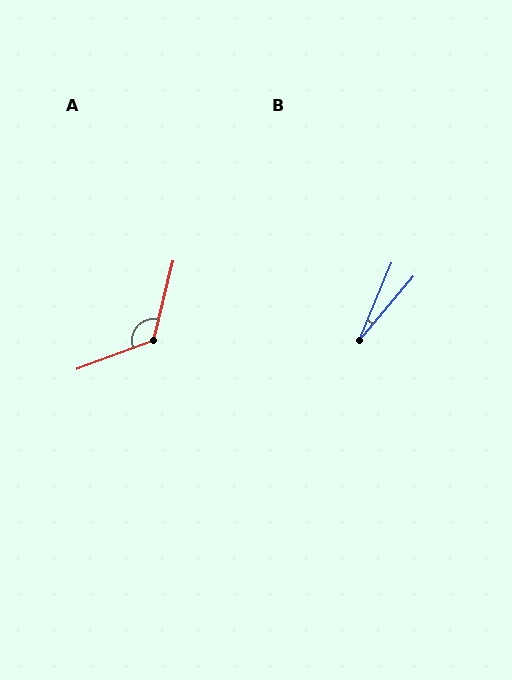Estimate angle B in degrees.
Approximately 18 degrees.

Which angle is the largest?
A, at approximately 124 degrees.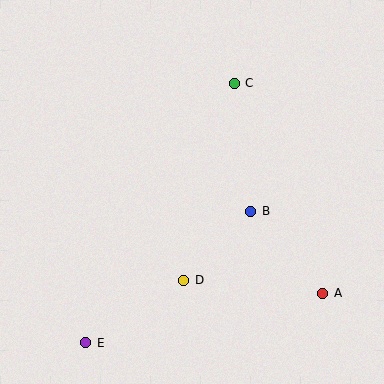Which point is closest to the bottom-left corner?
Point E is closest to the bottom-left corner.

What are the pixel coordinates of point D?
Point D is at (184, 280).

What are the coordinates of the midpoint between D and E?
The midpoint between D and E is at (135, 311).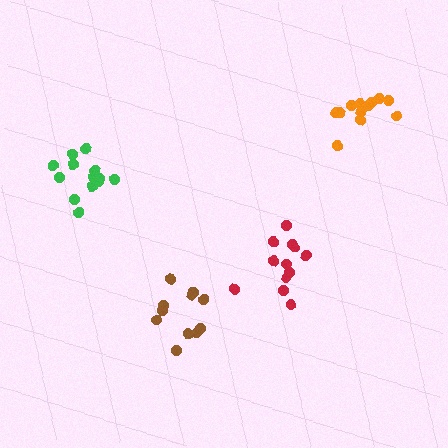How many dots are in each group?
Group 1: 14 dots, Group 2: 12 dots, Group 3: 12 dots, Group 4: 11 dots (49 total).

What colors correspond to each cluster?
The clusters are colored: green, red, orange, brown.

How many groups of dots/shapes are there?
There are 4 groups.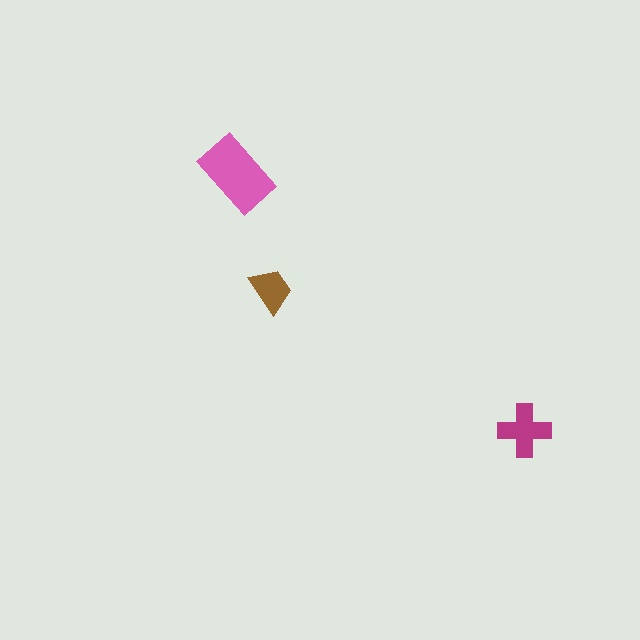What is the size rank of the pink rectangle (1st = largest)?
1st.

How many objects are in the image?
There are 3 objects in the image.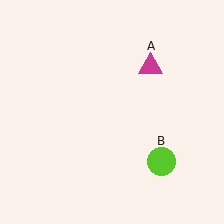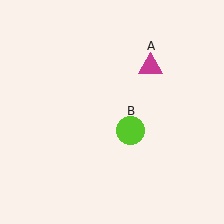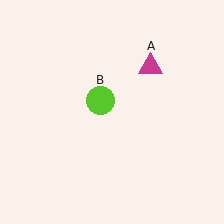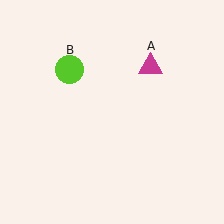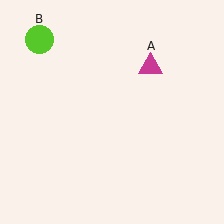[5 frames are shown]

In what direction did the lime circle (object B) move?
The lime circle (object B) moved up and to the left.